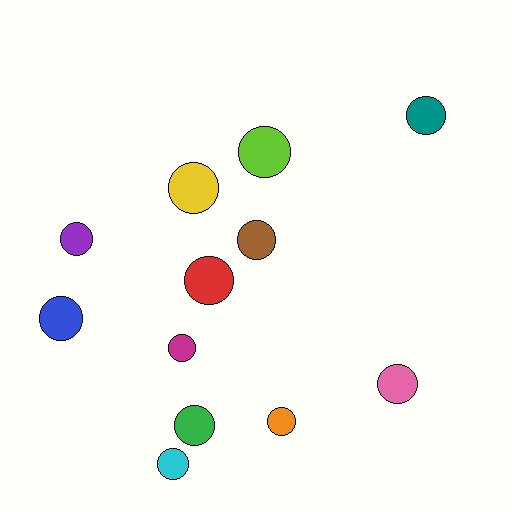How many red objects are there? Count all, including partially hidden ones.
There is 1 red object.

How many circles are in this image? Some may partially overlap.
There are 12 circles.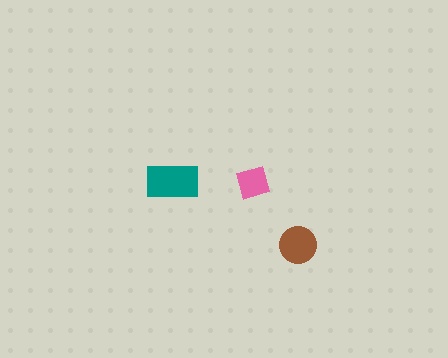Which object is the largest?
The teal rectangle.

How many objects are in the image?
There are 3 objects in the image.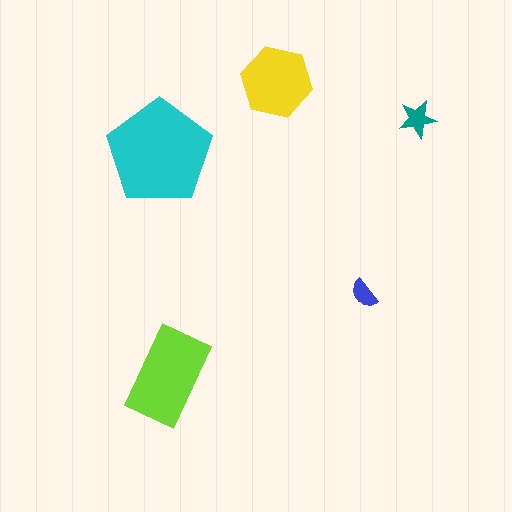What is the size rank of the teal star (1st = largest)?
4th.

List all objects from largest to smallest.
The cyan pentagon, the lime rectangle, the yellow hexagon, the teal star, the blue semicircle.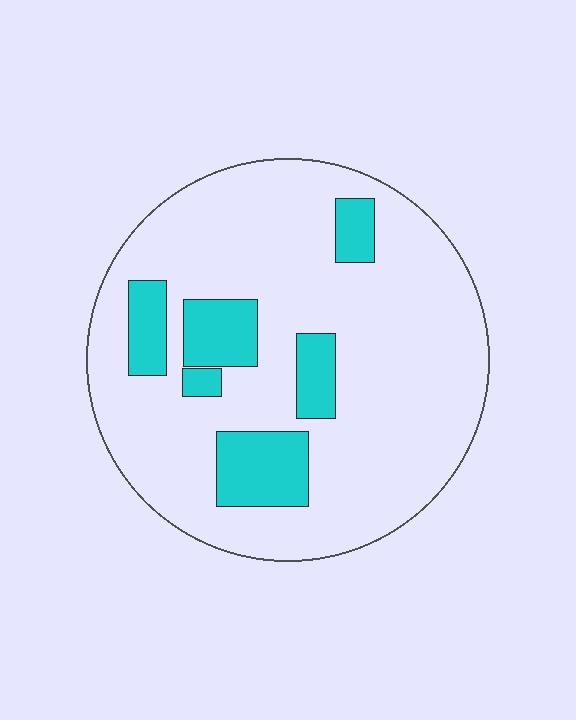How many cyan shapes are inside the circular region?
6.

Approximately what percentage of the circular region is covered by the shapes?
Approximately 20%.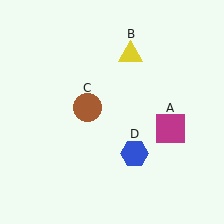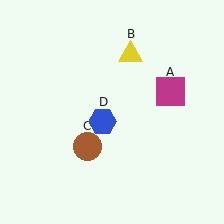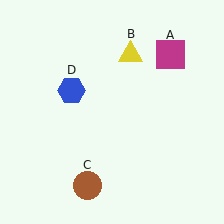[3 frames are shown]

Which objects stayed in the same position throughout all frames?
Yellow triangle (object B) remained stationary.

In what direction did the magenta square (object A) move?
The magenta square (object A) moved up.